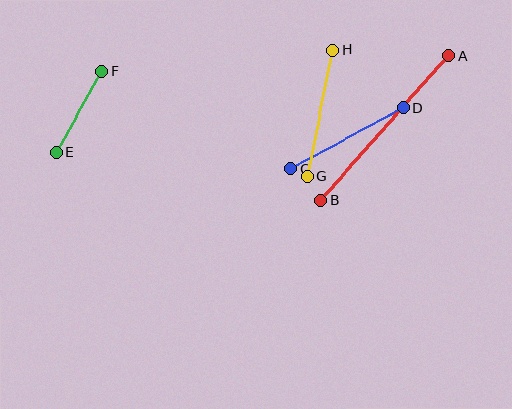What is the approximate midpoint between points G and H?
The midpoint is at approximately (320, 113) pixels.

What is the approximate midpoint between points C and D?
The midpoint is at approximately (347, 138) pixels.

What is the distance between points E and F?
The distance is approximately 94 pixels.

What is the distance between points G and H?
The distance is approximately 129 pixels.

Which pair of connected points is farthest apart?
Points A and B are farthest apart.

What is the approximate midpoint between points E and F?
The midpoint is at approximately (79, 112) pixels.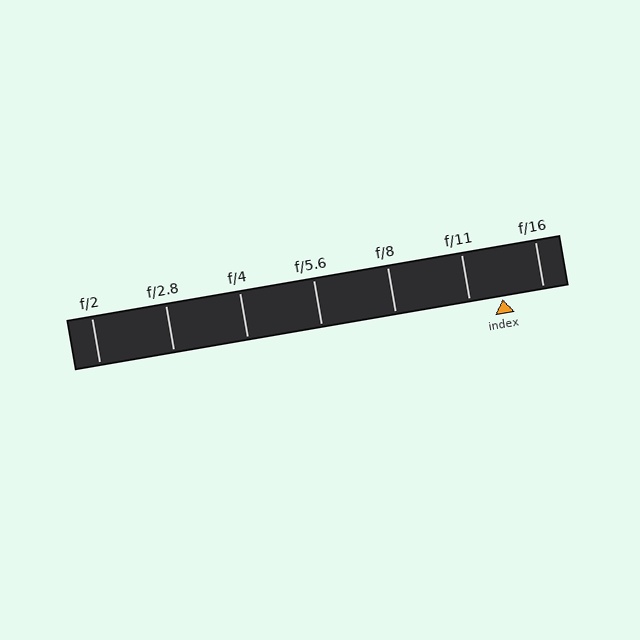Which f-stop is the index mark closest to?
The index mark is closest to f/11.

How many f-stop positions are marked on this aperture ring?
There are 7 f-stop positions marked.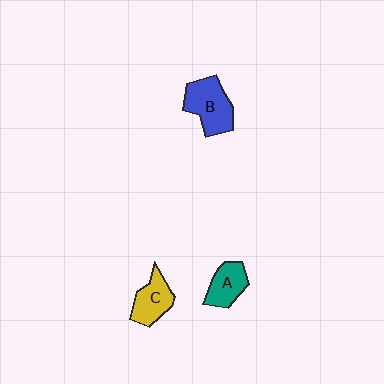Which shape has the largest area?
Shape B (blue).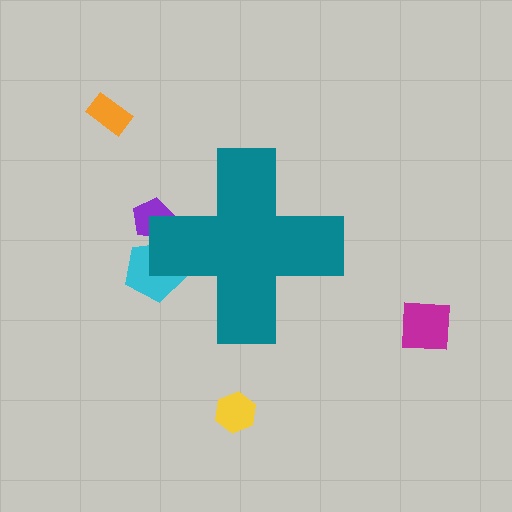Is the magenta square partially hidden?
No, the magenta square is fully visible.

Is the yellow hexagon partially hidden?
No, the yellow hexagon is fully visible.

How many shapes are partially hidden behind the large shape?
2 shapes are partially hidden.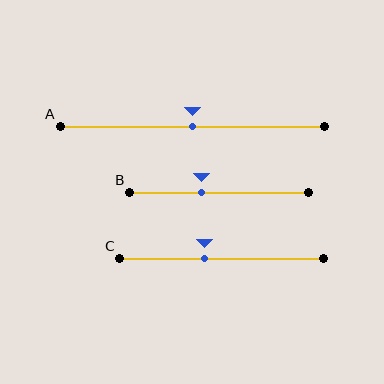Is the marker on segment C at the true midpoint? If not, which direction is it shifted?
No, the marker on segment C is shifted to the left by about 9% of the segment length.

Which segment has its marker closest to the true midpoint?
Segment A has its marker closest to the true midpoint.